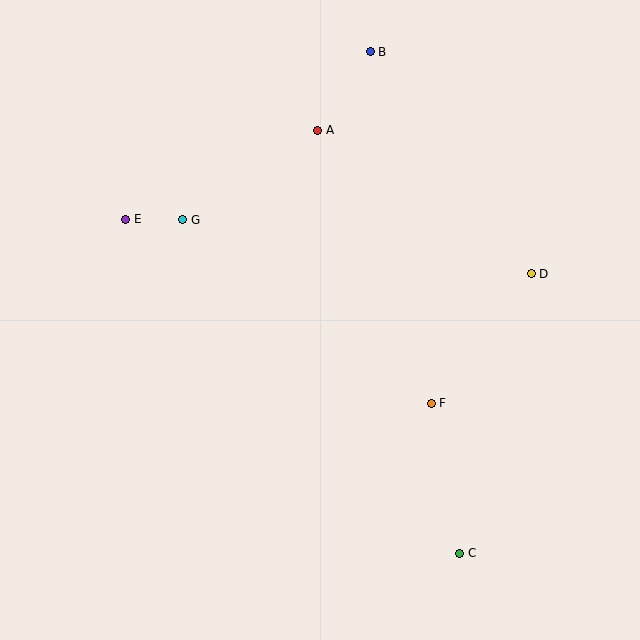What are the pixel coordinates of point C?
Point C is at (460, 553).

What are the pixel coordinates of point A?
Point A is at (318, 130).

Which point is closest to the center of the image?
Point F at (431, 403) is closest to the center.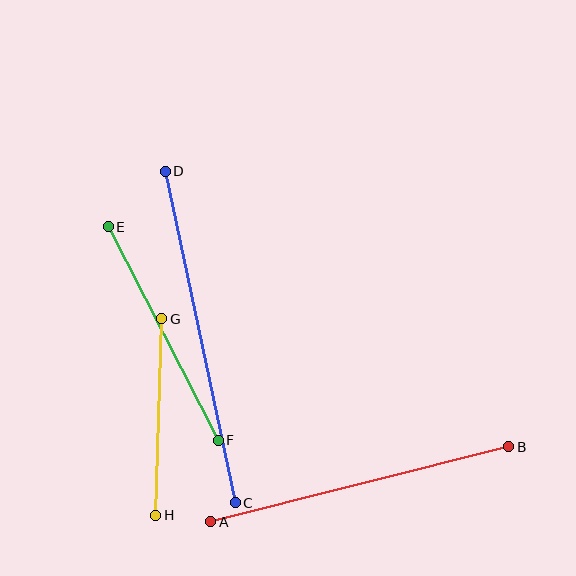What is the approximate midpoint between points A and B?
The midpoint is at approximately (360, 484) pixels.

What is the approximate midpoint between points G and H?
The midpoint is at approximately (159, 417) pixels.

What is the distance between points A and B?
The distance is approximately 307 pixels.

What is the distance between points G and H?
The distance is approximately 197 pixels.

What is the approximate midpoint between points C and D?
The midpoint is at approximately (200, 337) pixels.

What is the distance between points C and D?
The distance is approximately 339 pixels.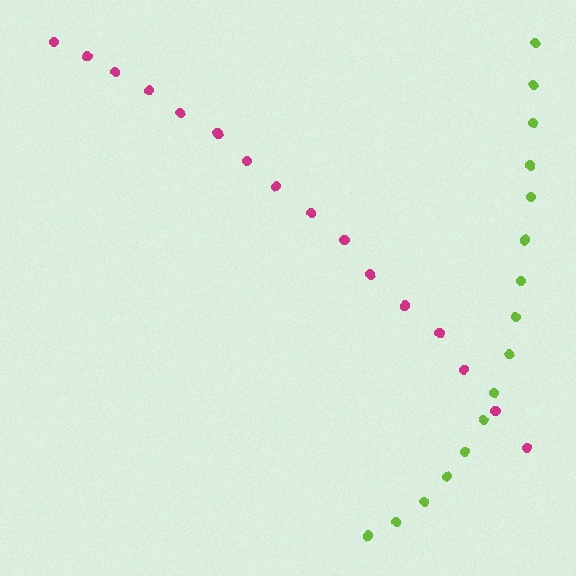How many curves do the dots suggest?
There are 2 distinct paths.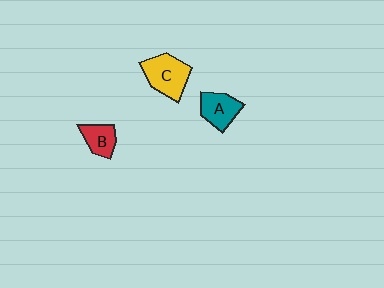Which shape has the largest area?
Shape C (yellow).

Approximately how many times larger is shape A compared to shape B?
Approximately 1.2 times.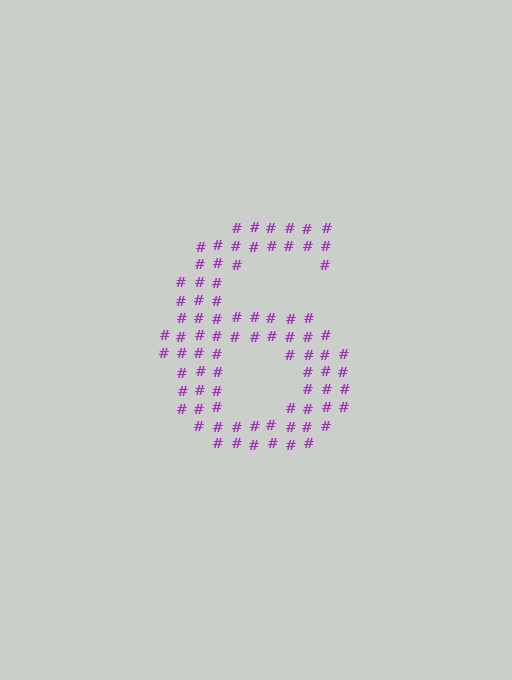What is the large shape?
The large shape is the digit 6.